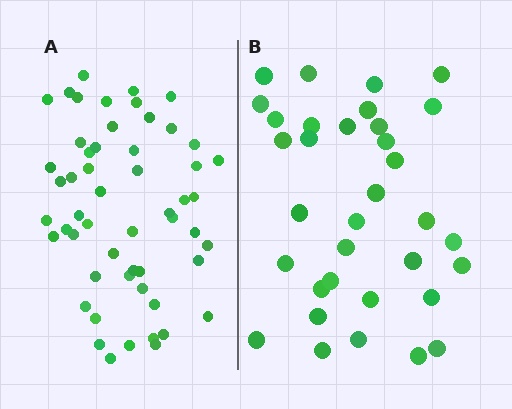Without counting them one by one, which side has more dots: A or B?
Region A (the left region) has more dots.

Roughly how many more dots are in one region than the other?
Region A has approximately 20 more dots than region B.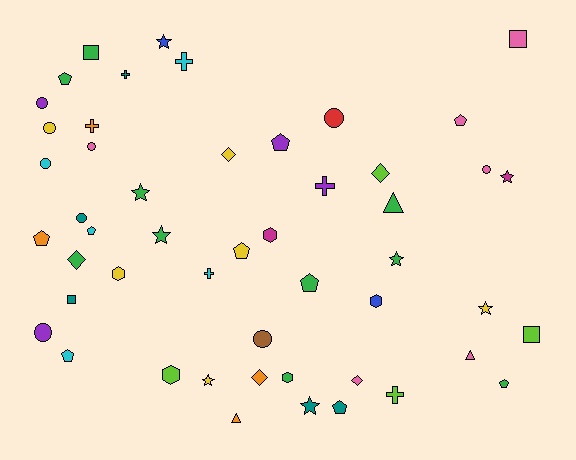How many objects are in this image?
There are 50 objects.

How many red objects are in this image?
There is 1 red object.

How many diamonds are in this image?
There are 5 diamonds.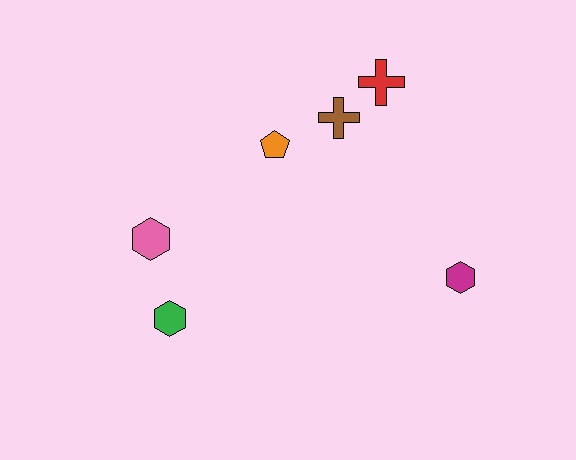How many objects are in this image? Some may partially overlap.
There are 6 objects.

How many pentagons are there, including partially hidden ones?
There is 1 pentagon.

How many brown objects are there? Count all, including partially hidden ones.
There is 1 brown object.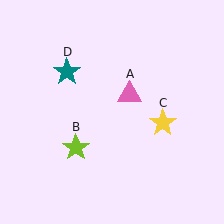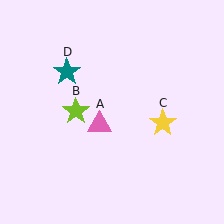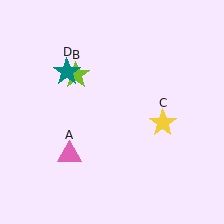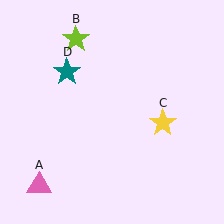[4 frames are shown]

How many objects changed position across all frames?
2 objects changed position: pink triangle (object A), lime star (object B).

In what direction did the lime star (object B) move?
The lime star (object B) moved up.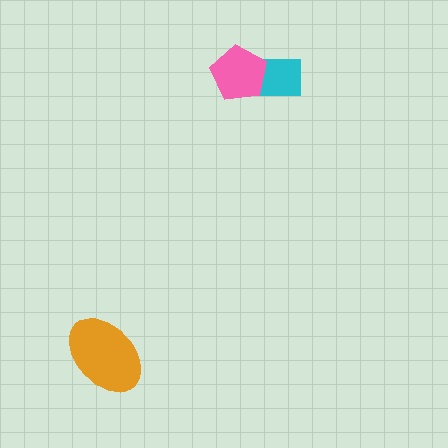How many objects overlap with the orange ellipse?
0 objects overlap with the orange ellipse.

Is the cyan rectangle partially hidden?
Yes, it is partially covered by another shape.